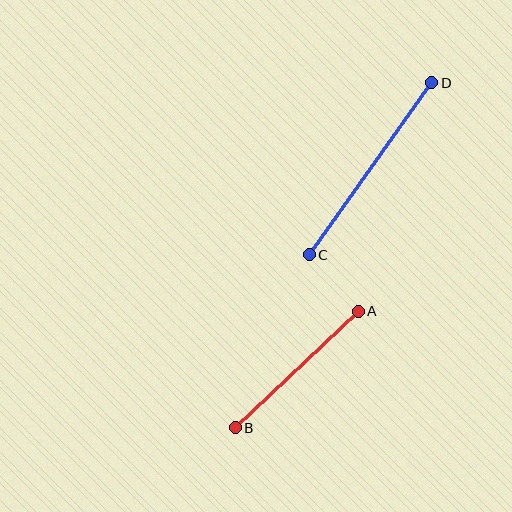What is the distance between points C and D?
The distance is approximately 212 pixels.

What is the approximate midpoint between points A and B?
The midpoint is at approximately (297, 370) pixels.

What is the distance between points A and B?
The distance is approximately 170 pixels.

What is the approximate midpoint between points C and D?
The midpoint is at approximately (370, 169) pixels.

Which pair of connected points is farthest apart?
Points C and D are farthest apart.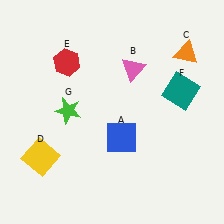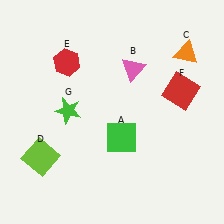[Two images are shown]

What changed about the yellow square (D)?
In Image 1, D is yellow. In Image 2, it changed to lime.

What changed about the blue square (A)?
In Image 1, A is blue. In Image 2, it changed to green.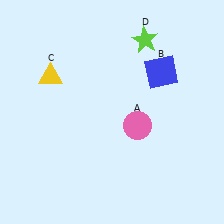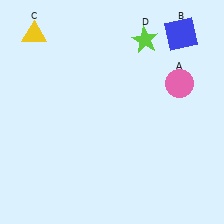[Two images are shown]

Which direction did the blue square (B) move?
The blue square (B) moved up.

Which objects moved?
The objects that moved are: the pink circle (A), the blue square (B), the yellow triangle (C).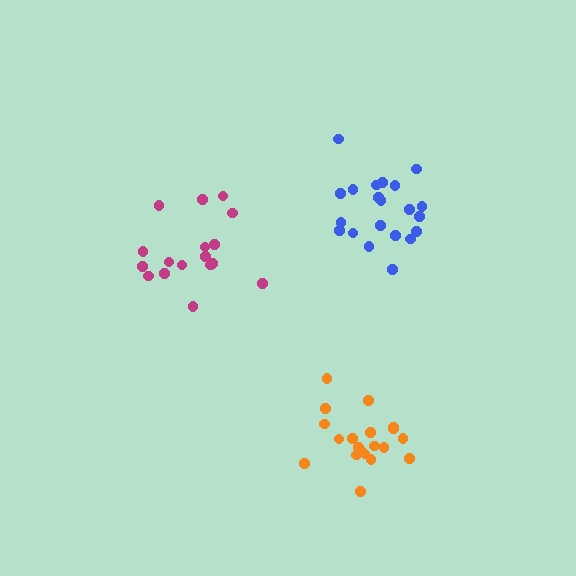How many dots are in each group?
Group 1: 17 dots, Group 2: 21 dots, Group 3: 20 dots (58 total).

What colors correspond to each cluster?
The clusters are colored: magenta, blue, orange.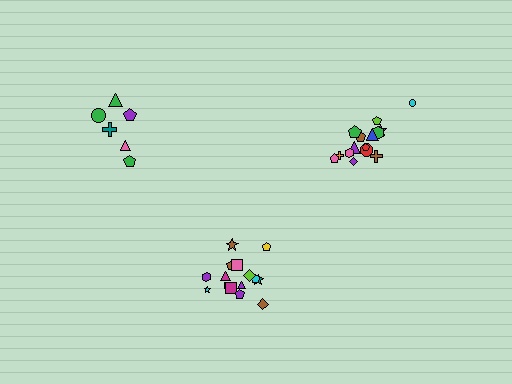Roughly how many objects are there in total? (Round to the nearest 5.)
Roughly 35 objects in total.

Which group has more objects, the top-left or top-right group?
The top-right group.